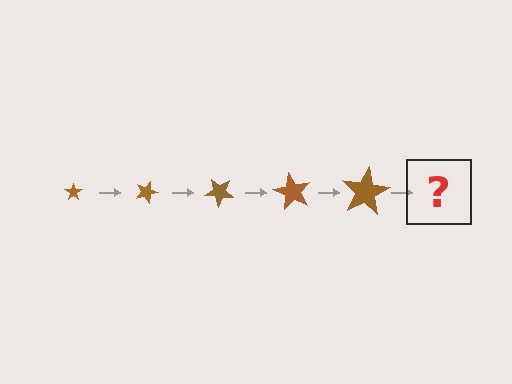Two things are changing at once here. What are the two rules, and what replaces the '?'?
The two rules are that the star grows larger each step and it rotates 20 degrees each step. The '?' should be a star, larger than the previous one and rotated 100 degrees from the start.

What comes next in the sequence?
The next element should be a star, larger than the previous one and rotated 100 degrees from the start.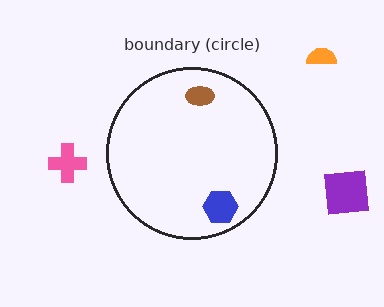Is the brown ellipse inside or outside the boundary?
Inside.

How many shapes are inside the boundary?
2 inside, 3 outside.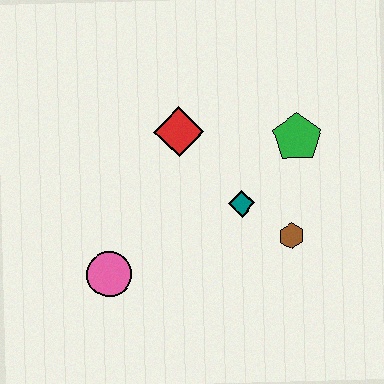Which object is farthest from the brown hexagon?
The pink circle is farthest from the brown hexagon.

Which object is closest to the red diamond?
The teal diamond is closest to the red diamond.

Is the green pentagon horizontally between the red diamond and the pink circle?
No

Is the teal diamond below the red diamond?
Yes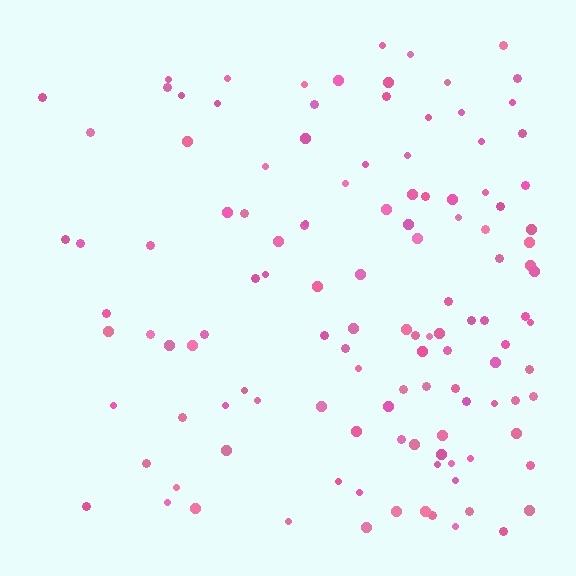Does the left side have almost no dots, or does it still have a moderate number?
Still a moderate number, just noticeably fewer than the right.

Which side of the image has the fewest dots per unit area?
The left.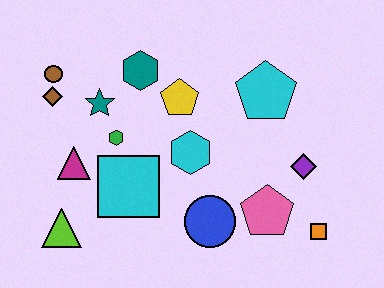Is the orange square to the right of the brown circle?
Yes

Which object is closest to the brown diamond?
The brown circle is closest to the brown diamond.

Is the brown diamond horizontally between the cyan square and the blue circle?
No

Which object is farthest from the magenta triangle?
The orange square is farthest from the magenta triangle.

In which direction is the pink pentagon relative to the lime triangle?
The pink pentagon is to the right of the lime triangle.